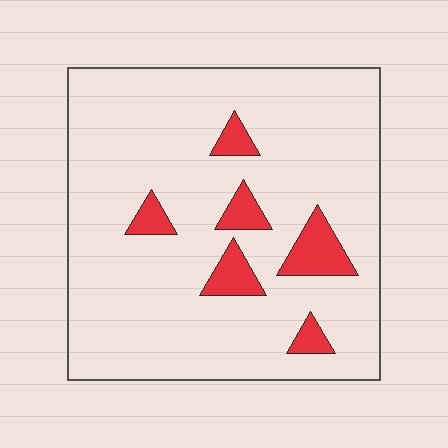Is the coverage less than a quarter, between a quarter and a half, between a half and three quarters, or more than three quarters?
Less than a quarter.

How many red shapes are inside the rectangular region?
6.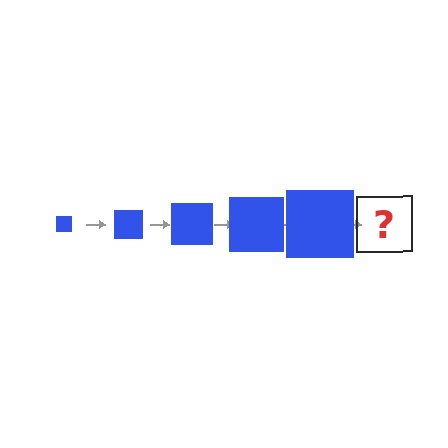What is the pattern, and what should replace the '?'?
The pattern is that the square gets progressively larger each step. The '?' should be a blue square, larger than the previous one.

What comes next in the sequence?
The next element should be a blue square, larger than the previous one.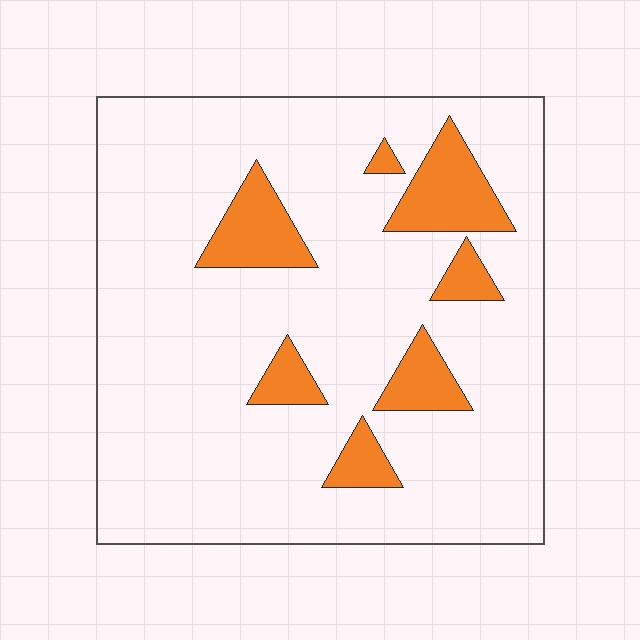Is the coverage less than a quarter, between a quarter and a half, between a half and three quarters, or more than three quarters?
Less than a quarter.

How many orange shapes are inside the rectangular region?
7.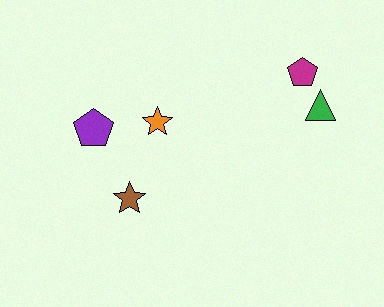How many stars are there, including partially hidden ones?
There are 2 stars.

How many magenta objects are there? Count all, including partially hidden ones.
There is 1 magenta object.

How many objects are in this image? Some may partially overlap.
There are 5 objects.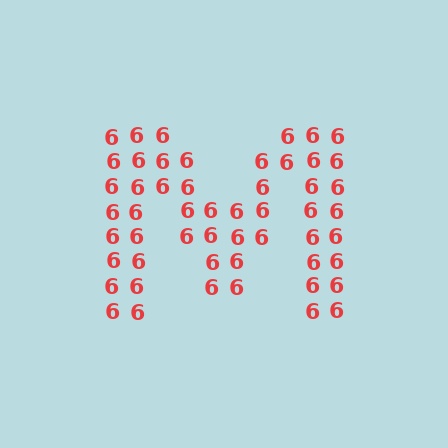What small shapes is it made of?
It is made of small digit 6's.